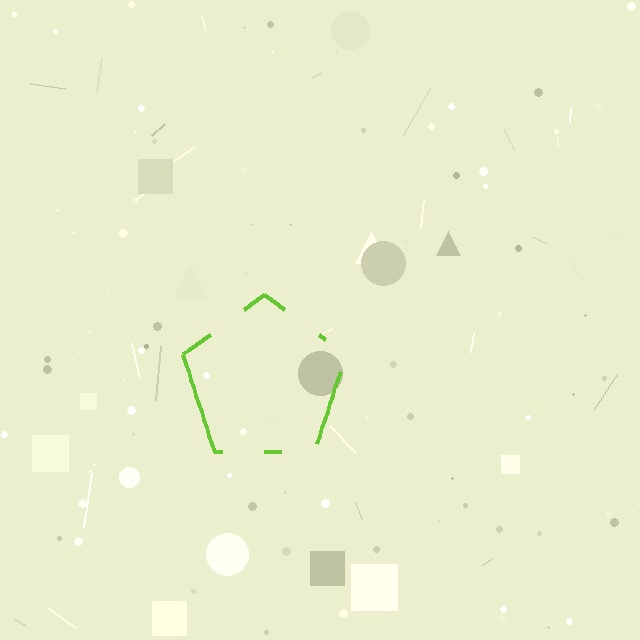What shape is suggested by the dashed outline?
The dashed outline suggests a pentagon.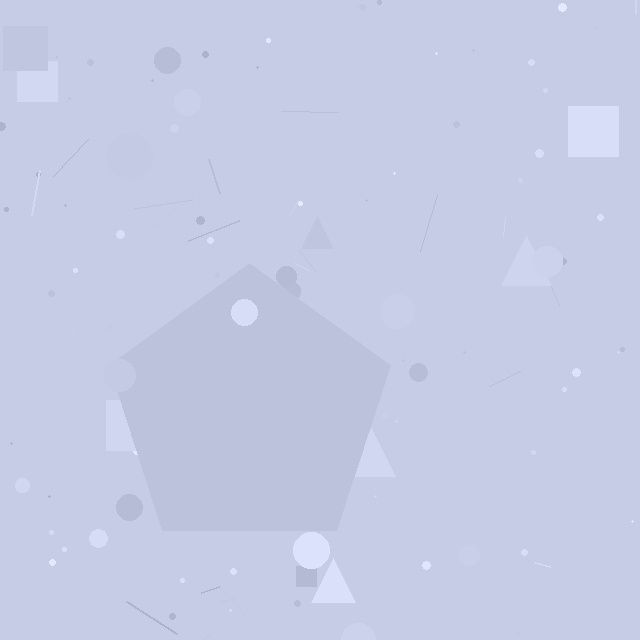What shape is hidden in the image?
A pentagon is hidden in the image.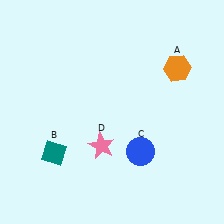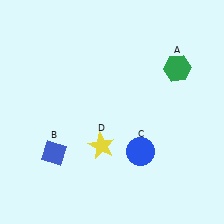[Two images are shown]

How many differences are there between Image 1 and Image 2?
There are 3 differences between the two images.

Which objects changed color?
A changed from orange to green. B changed from teal to blue. D changed from pink to yellow.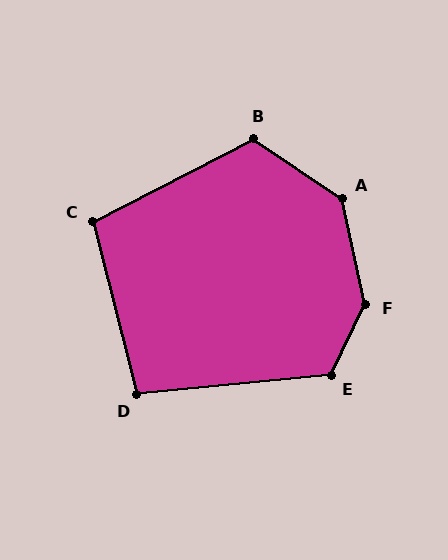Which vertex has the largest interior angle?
F, at approximately 142 degrees.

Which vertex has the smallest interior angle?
D, at approximately 99 degrees.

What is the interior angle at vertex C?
Approximately 103 degrees (obtuse).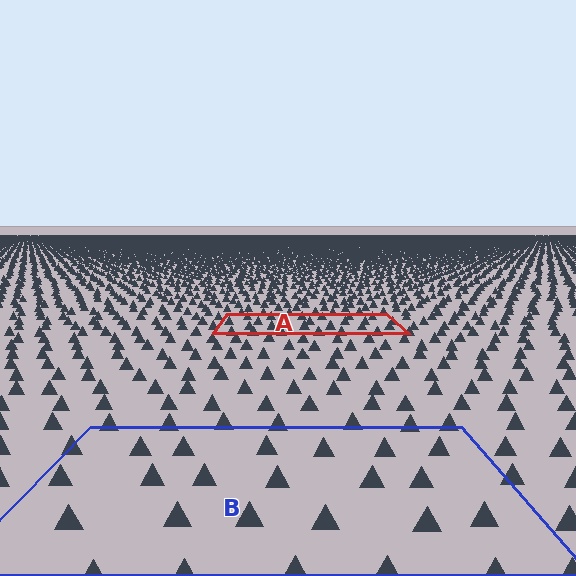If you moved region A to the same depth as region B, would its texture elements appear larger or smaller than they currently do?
They would appear larger. At a closer depth, the same texture elements are projected at a bigger on-screen size.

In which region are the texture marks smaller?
The texture marks are smaller in region A, because it is farther away.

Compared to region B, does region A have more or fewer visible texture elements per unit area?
Region A has more texture elements per unit area — they are packed more densely because it is farther away.